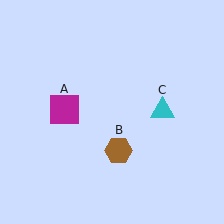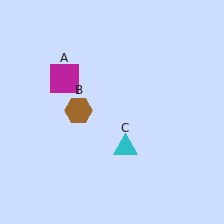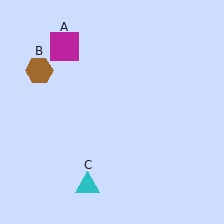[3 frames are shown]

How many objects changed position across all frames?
3 objects changed position: magenta square (object A), brown hexagon (object B), cyan triangle (object C).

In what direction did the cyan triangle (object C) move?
The cyan triangle (object C) moved down and to the left.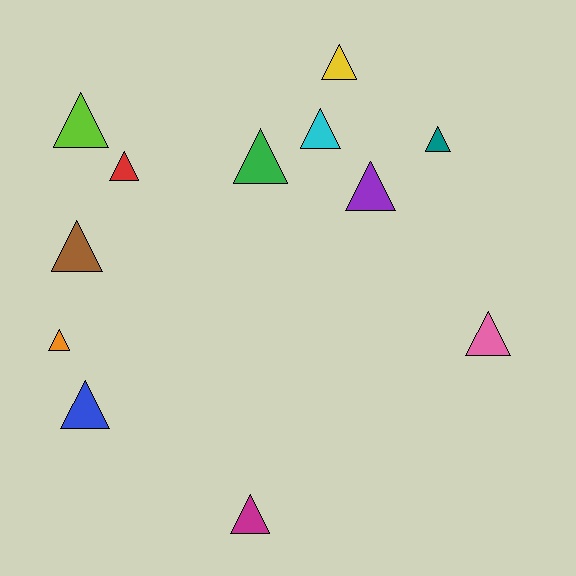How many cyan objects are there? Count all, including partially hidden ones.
There is 1 cyan object.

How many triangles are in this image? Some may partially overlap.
There are 12 triangles.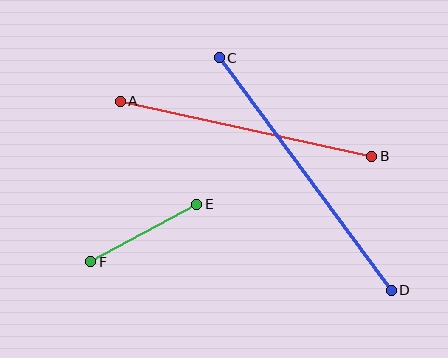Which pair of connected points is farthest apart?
Points C and D are farthest apart.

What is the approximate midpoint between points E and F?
The midpoint is at approximately (144, 233) pixels.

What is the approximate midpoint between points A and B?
The midpoint is at approximately (246, 129) pixels.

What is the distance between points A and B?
The distance is approximately 257 pixels.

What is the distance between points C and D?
The distance is approximately 289 pixels.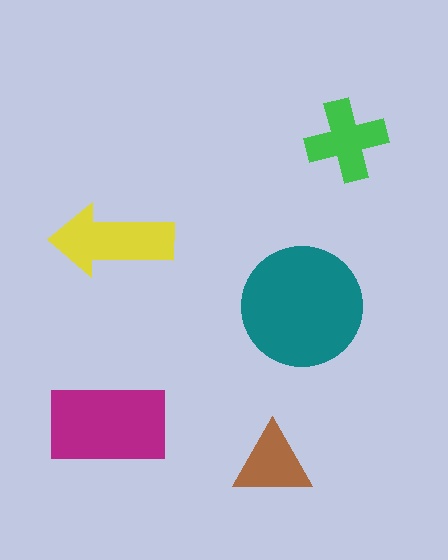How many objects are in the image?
There are 5 objects in the image.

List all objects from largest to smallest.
The teal circle, the magenta rectangle, the yellow arrow, the green cross, the brown triangle.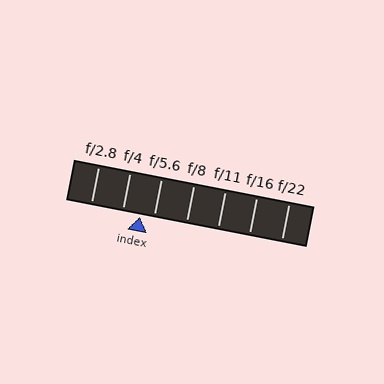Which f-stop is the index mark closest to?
The index mark is closest to f/5.6.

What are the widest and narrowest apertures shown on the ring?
The widest aperture shown is f/2.8 and the narrowest is f/22.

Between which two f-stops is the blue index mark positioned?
The index mark is between f/4 and f/5.6.